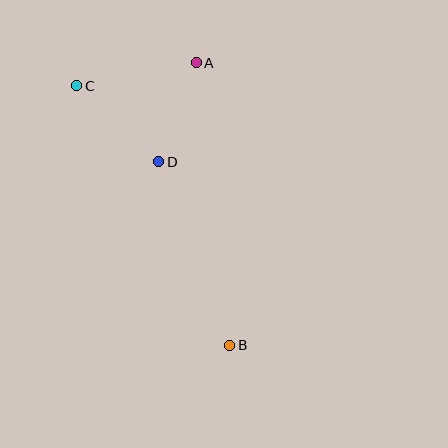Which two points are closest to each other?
Points A and D are closest to each other.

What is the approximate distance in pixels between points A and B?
The distance between A and B is approximately 284 pixels.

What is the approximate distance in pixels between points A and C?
The distance between A and C is approximately 122 pixels.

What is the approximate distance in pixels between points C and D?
The distance between C and D is approximately 112 pixels.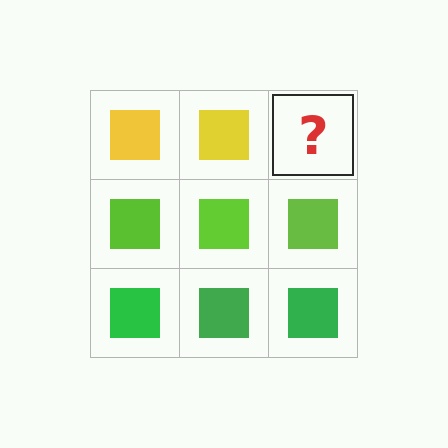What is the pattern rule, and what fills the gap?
The rule is that each row has a consistent color. The gap should be filled with a yellow square.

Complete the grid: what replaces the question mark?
The question mark should be replaced with a yellow square.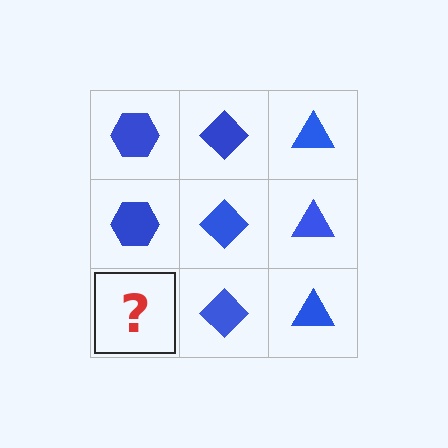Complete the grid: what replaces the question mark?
The question mark should be replaced with a blue hexagon.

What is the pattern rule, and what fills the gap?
The rule is that each column has a consistent shape. The gap should be filled with a blue hexagon.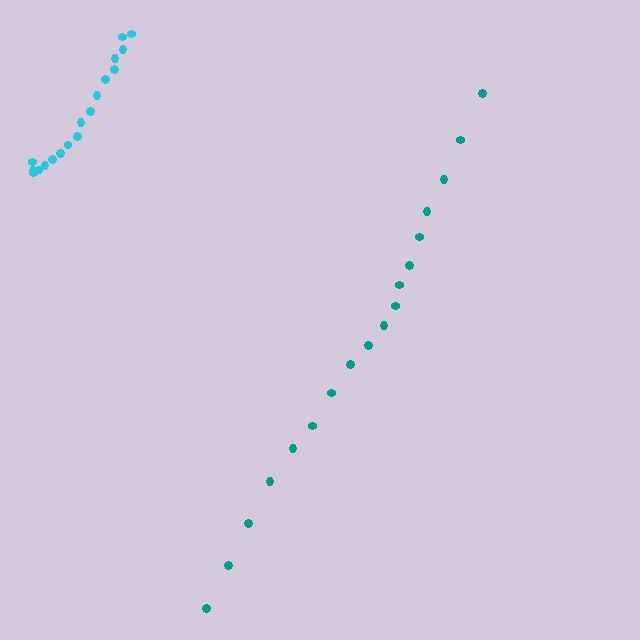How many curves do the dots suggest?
There are 2 distinct paths.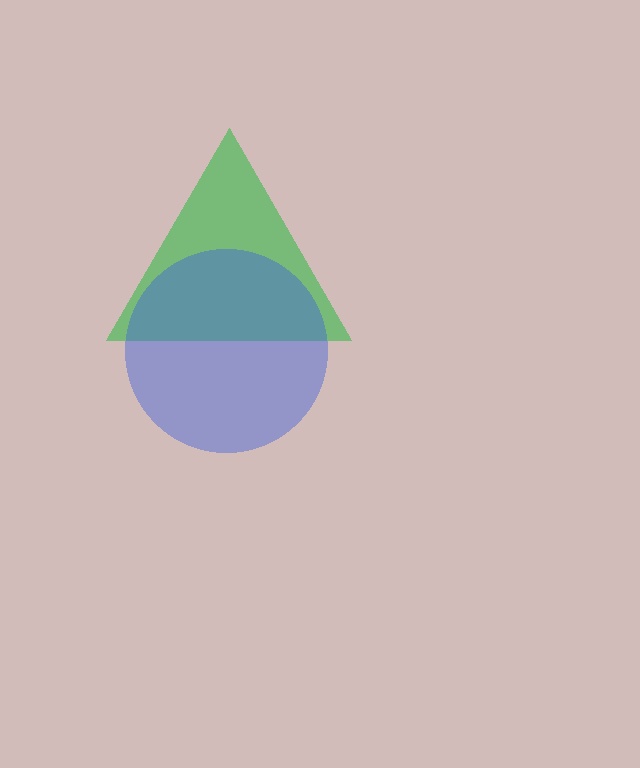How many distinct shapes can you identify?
There are 2 distinct shapes: a green triangle, a blue circle.